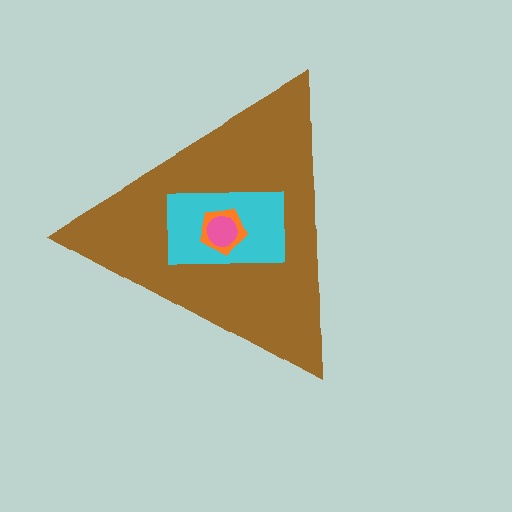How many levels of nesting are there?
4.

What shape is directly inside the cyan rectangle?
The orange pentagon.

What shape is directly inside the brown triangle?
The cyan rectangle.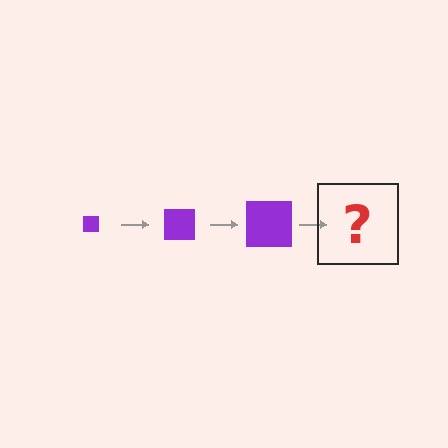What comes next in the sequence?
The next element should be a purple square, larger than the previous one.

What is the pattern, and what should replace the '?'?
The pattern is that the square gets progressively larger each step. The '?' should be a purple square, larger than the previous one.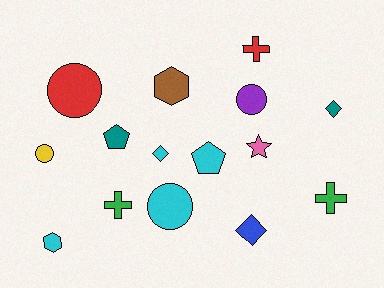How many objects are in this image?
There are 15 objects.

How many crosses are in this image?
There are 3 crosses.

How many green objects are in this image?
There are 2 green objects.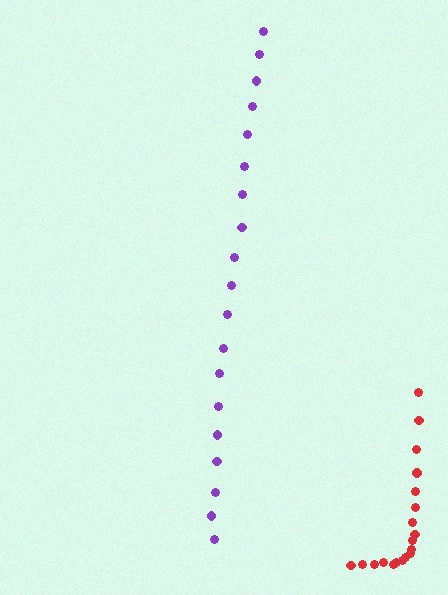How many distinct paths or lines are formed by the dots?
There are 2 distinct paths.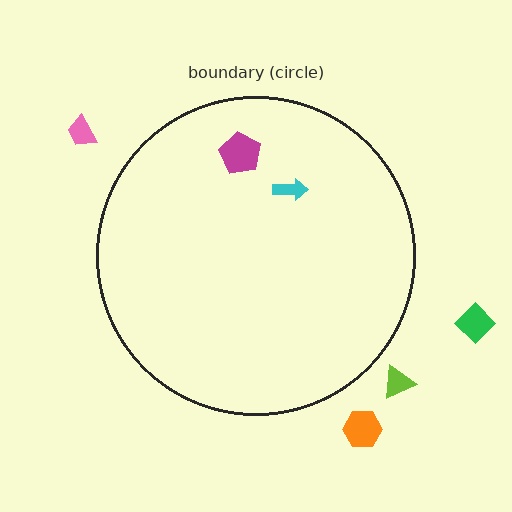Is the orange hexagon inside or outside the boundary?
Outside.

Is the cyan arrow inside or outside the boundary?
Inside.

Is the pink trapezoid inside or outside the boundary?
Outside.